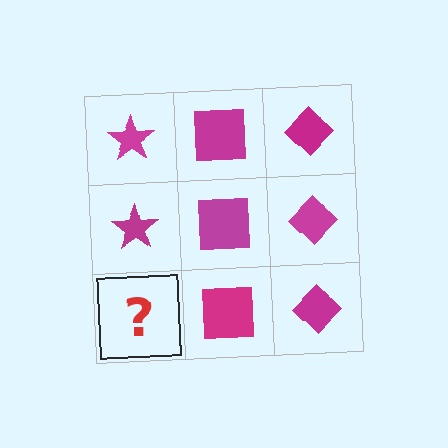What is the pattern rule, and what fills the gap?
The rule is that each column has a consistent shape. The gap should be filled with a magenta star.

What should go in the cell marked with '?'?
The missing cell should contain a magenta star.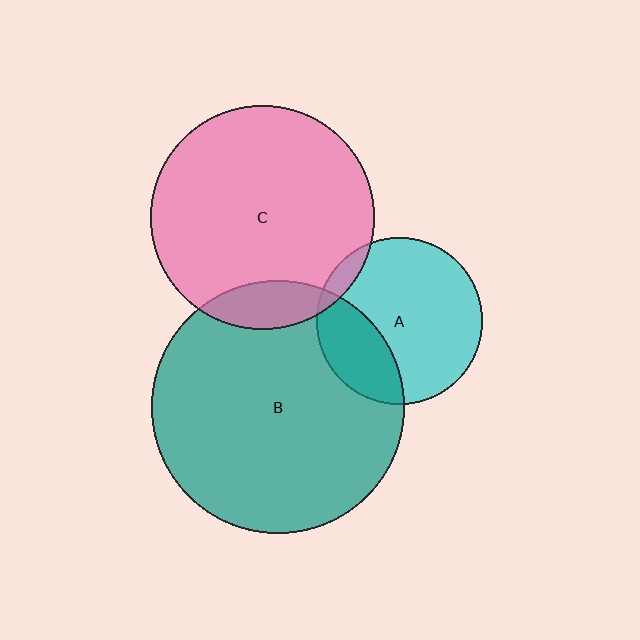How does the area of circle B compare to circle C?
Approximately 1.3 times.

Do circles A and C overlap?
Yes.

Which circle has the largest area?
Circle B (teal).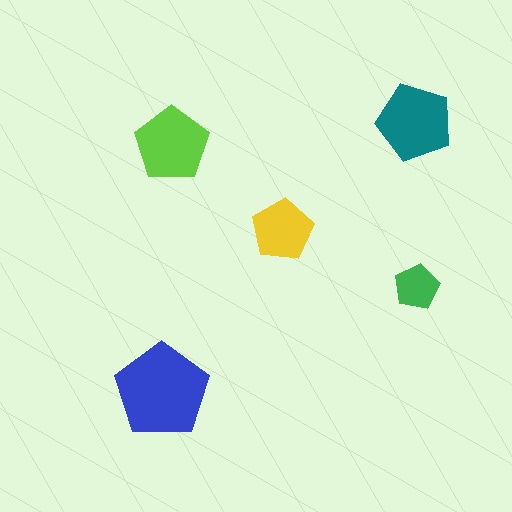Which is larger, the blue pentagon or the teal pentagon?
The blue one.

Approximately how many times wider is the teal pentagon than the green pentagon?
About 1.5 times wider.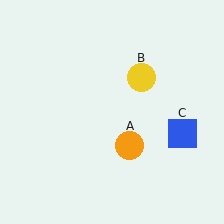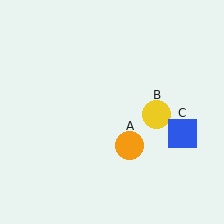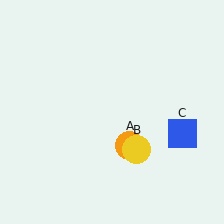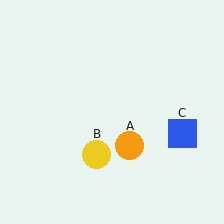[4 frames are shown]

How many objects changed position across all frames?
1 object changed position: yellow circle (object B).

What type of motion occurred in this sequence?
The yellow circle (object B) rotated clockwise around the center of the scene.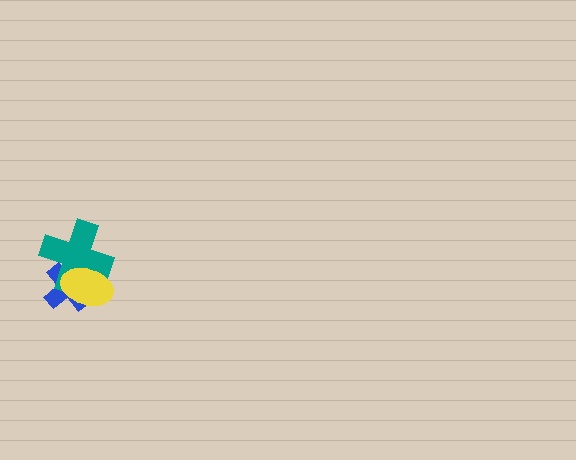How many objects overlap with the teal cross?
2 objects overlap with the teal cross.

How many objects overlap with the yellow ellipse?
2 objects overlap with the yellow ellipse.